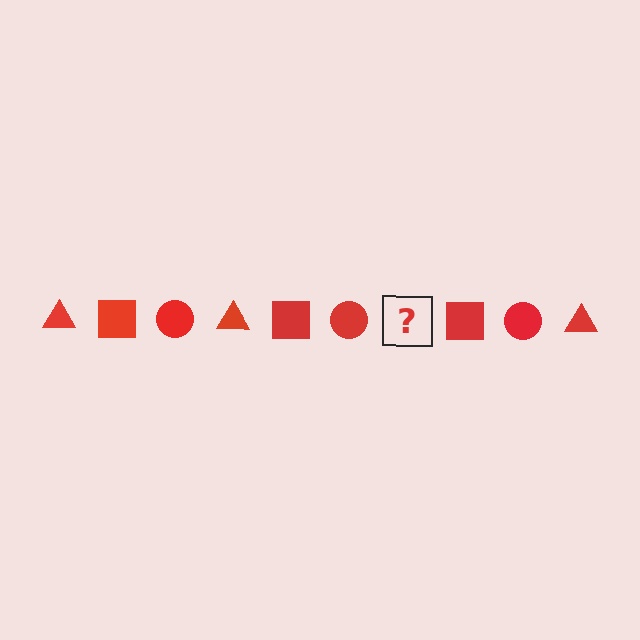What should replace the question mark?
The question mark should be replaced with a red triangle.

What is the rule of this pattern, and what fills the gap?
The rule is that the pattern cycles through triangle, square, circle shapes in red. The gap should be filled with a red triangle.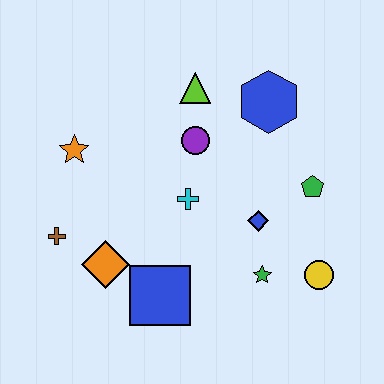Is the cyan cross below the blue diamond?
No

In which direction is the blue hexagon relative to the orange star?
The blue hexagon is to the right of the orange star.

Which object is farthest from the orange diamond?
The blue hexagon is farthest from the orange diamond.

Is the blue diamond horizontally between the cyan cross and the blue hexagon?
Yes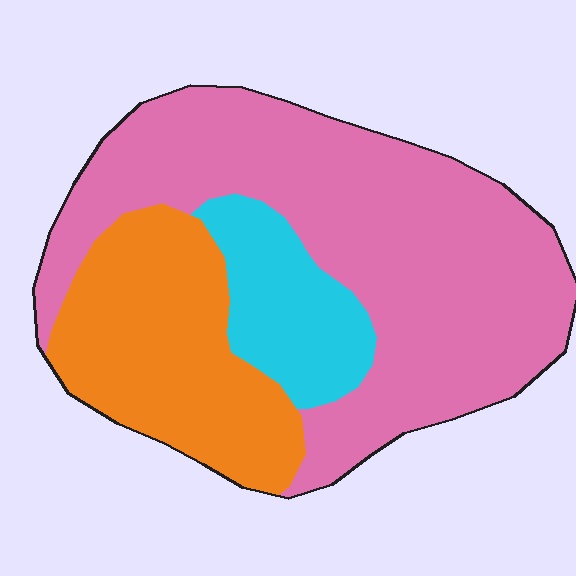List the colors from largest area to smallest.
From largest to smallest: pink, orange, cyan.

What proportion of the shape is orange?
Orange takes up about one quarter (1/4) of the shape.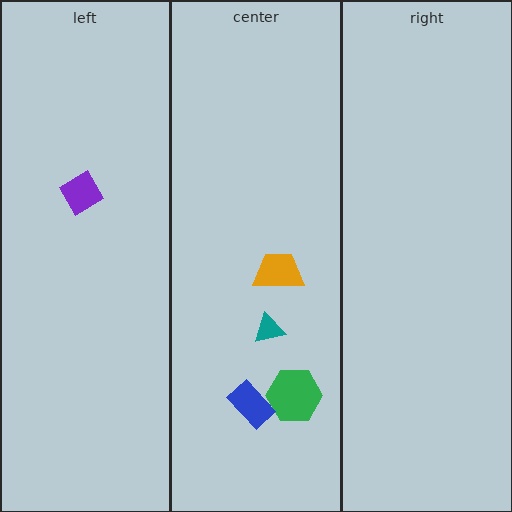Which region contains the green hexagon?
The center region.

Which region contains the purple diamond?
The left region.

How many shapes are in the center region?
4.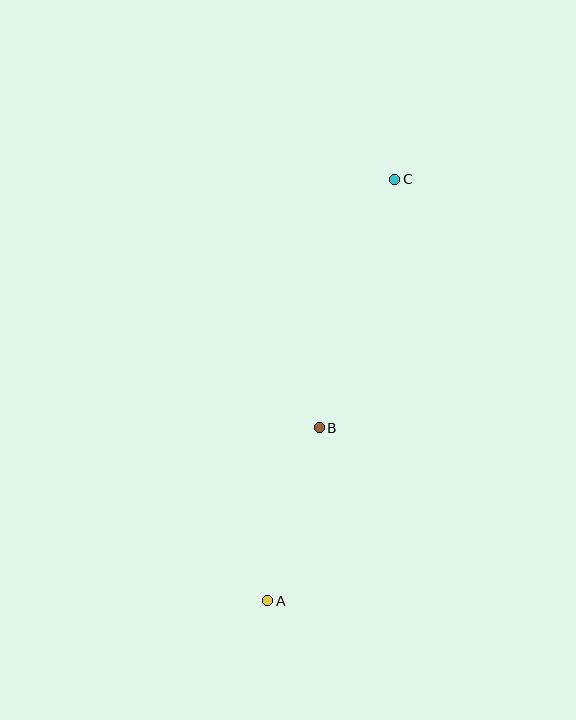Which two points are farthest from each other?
Points A and C are farthest from each other.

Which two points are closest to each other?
Points A and B are closest to each other.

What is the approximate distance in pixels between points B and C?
The distance between B and C is approximately 259 pixels.